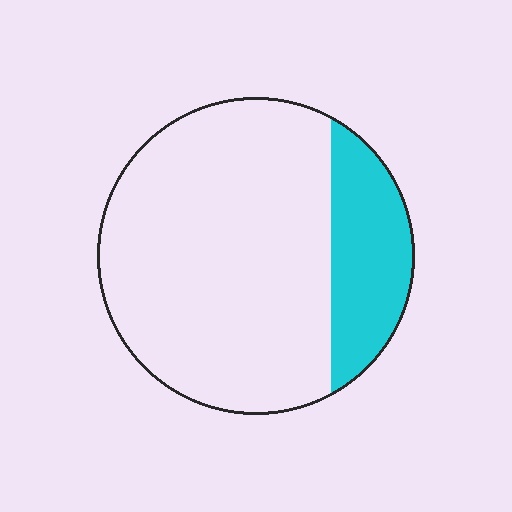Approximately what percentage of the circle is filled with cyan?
Approximately 20%.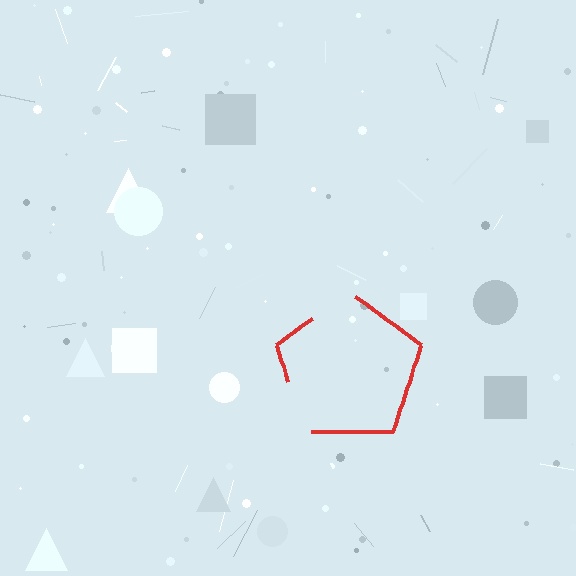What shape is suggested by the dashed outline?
The dashed outline suggests a pentagon.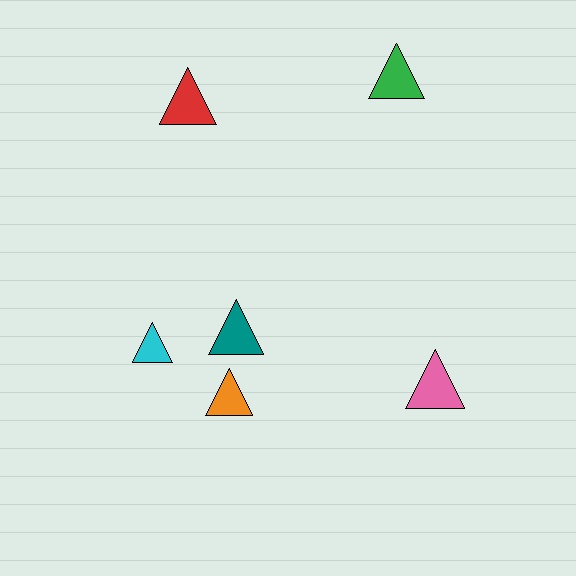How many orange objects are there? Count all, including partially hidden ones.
There is 1 orange object.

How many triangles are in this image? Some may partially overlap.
There are 6 triangles.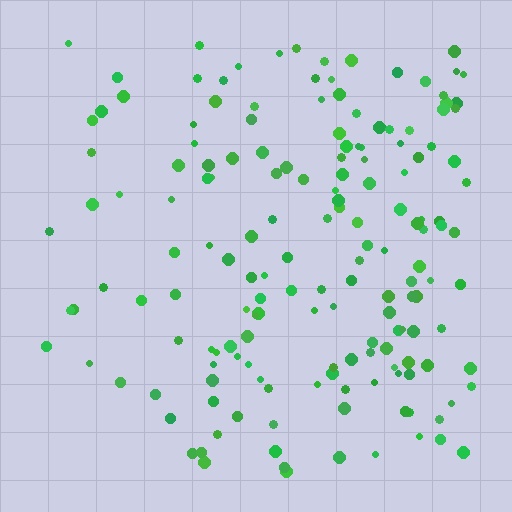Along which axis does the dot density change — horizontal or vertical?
Horizontal.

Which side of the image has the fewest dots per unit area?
The left.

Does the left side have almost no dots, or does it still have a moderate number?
Still a moderate number, just noticeably fewer than the right.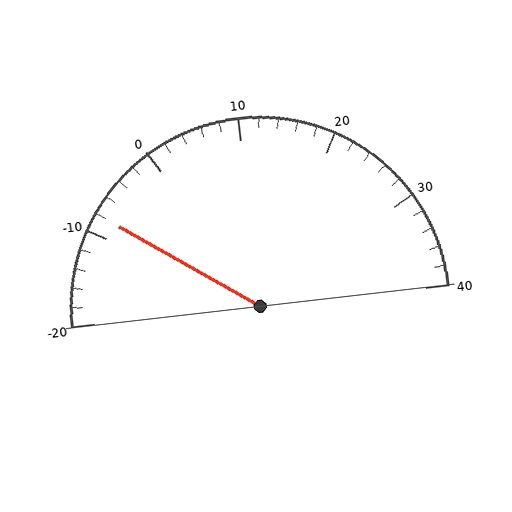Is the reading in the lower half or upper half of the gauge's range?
The reading is in the lower half of the range (-20 to 40).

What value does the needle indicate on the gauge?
The needle indicates approximately -8.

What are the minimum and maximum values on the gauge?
The gauge ranges from -20 to 40.